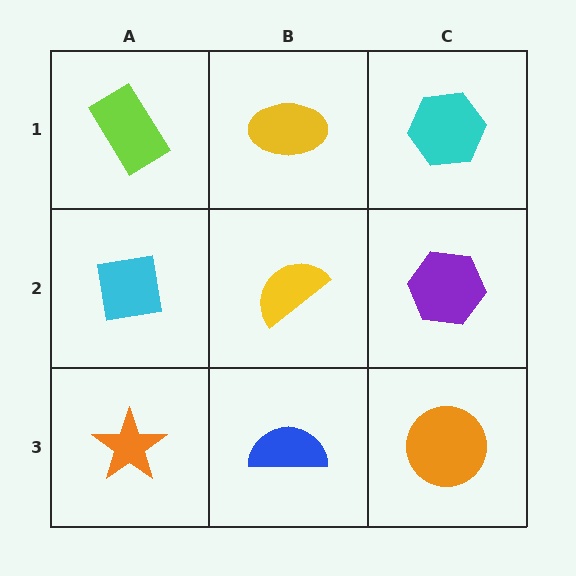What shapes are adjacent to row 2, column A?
A lime rectangle (row 1, column A), an orange star (row 3, column A), a yellow semicircle (row 2, column B).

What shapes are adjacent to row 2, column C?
A cyan hexagon (row 1, column C), an orange circle (row 3, column C), a yellow semicircle (row 2, column B).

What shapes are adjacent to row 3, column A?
A cyan square (row 2, column A), a blue semicircle (row 3, column B).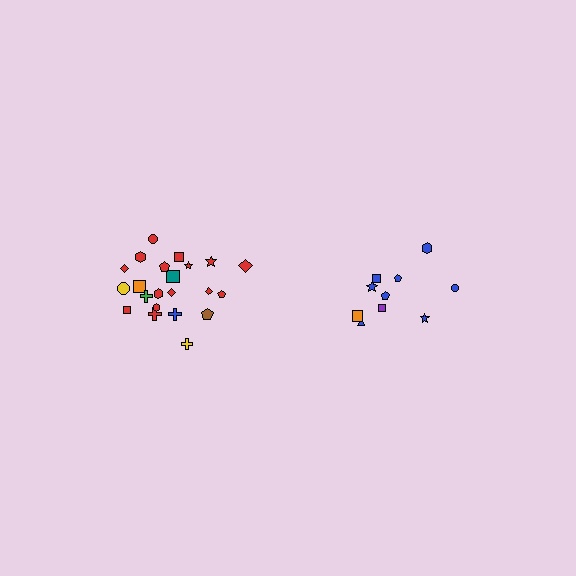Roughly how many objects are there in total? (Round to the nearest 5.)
Roughly 30 objects in total.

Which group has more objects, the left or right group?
The left group.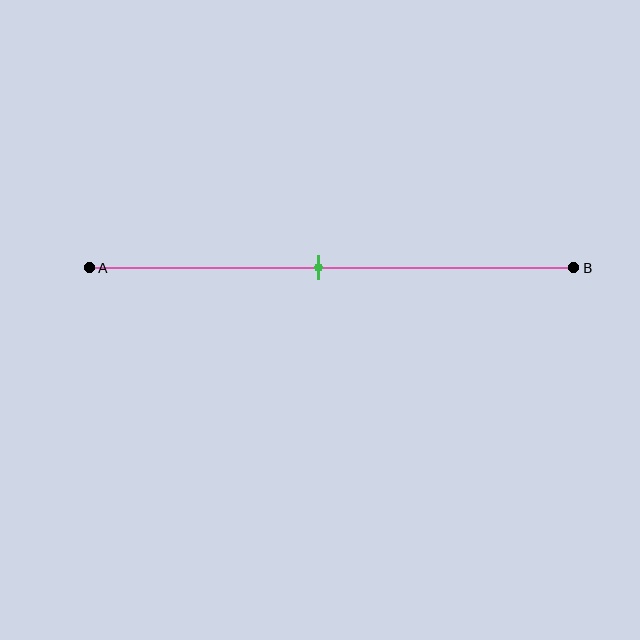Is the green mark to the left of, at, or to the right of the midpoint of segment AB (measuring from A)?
The green mark is approximately at the midpoint of segment AB.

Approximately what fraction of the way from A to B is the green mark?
The green mark is approximately 45% of the way from A to B.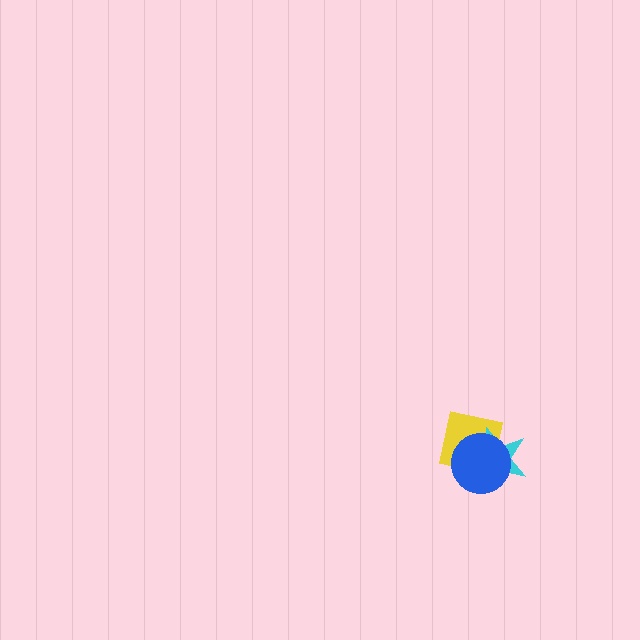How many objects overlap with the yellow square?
2 objects overlap with the yellow square.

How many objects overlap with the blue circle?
2 objects overlap with the blue circle.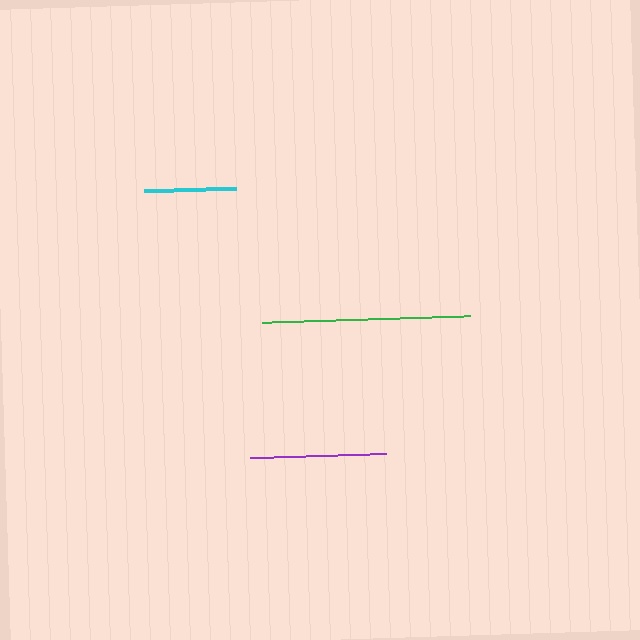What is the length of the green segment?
The green segment is approximately 209 pixels long.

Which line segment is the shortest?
The cyan line is the shortest at approximately 92 pixels.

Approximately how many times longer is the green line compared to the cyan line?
The green line is approximately 2.3 times the length of the cyan line.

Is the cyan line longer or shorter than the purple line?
The purple line is longer than the cyan line.